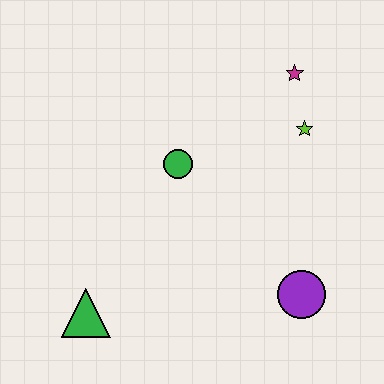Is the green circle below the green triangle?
No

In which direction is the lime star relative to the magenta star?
The lime star is below the magenta star.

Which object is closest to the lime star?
The magenta star is closest to the lime star.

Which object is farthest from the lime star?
The green triangle is farthest from the lime star.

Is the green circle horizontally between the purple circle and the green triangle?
Yes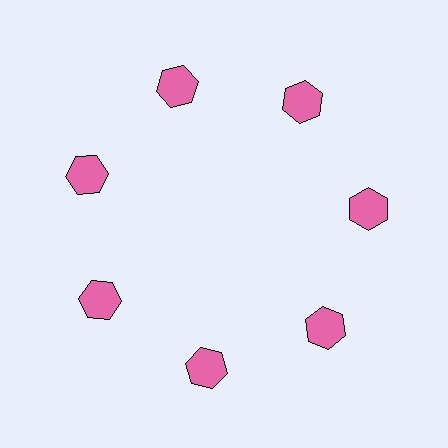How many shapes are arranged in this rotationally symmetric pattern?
There are 7 shapes, arranged in 7 groups of 1.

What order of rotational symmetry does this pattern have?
This pattern has 7-fold rotational symmetry.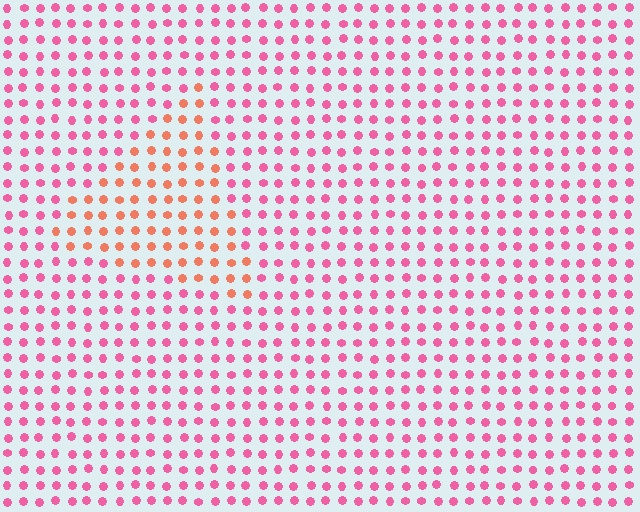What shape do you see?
I see a triangle.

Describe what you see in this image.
The image is filled with small pink elements in a uniform arrangement. A triangle-shaped region is visible where the elements are tinted to a slightly different hue, forming a subtle color boundary.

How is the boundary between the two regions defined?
The boundary is defined purely by a slight shift in hue (about 39 degrees). Spacing, size, and orientation are identical on both sides.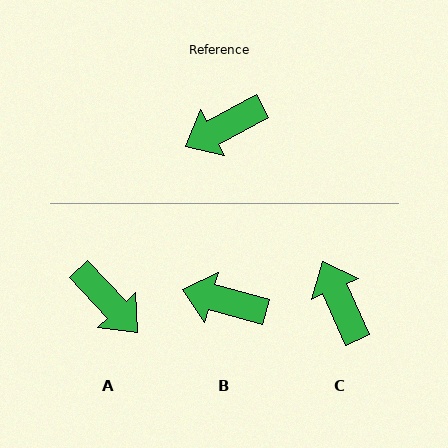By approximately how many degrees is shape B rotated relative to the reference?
Approximately 43 degrees clockwise.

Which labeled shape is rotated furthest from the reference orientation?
A, about 105 degrees away.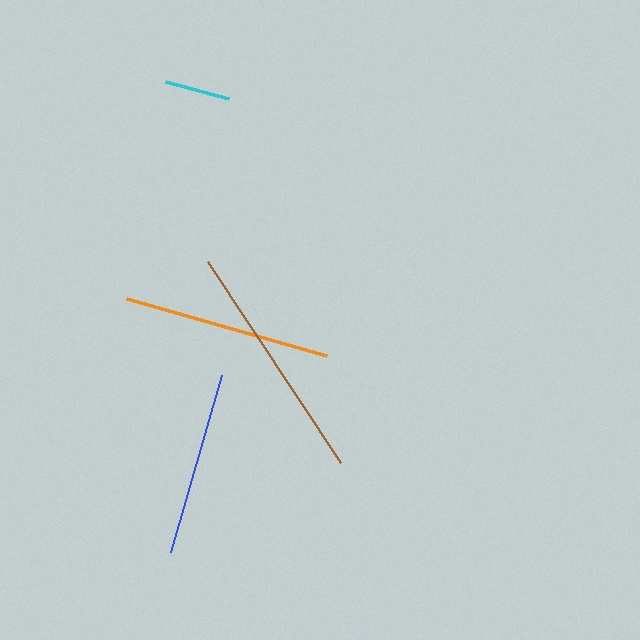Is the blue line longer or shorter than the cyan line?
The blue line is longer than the cyan line.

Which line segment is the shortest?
The cyan line is the shortest at approximately 65 pixels.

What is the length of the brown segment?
The brown segment is approximately 242 pixels long.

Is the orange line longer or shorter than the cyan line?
The orange line is longer than the cyan line.